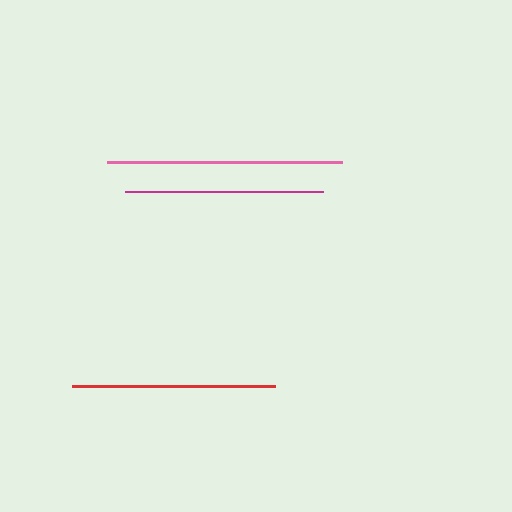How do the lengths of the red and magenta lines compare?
The red and magenta lines are approximately the same length.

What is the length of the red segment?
The red segment is approximately 203 pixels long.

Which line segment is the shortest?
The magenta line is the shortest at approximately 198 pixels.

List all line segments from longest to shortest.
From longest to shortest: pink, red, magenta.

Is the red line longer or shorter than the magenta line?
The red line is longer than the magenta line.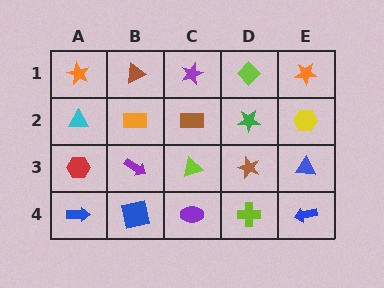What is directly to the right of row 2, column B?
A brown rectangle.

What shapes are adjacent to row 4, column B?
A purple arrow (row 3, column B), a blue arrow (row 4, column A), a purple ellipse (row 4, column C).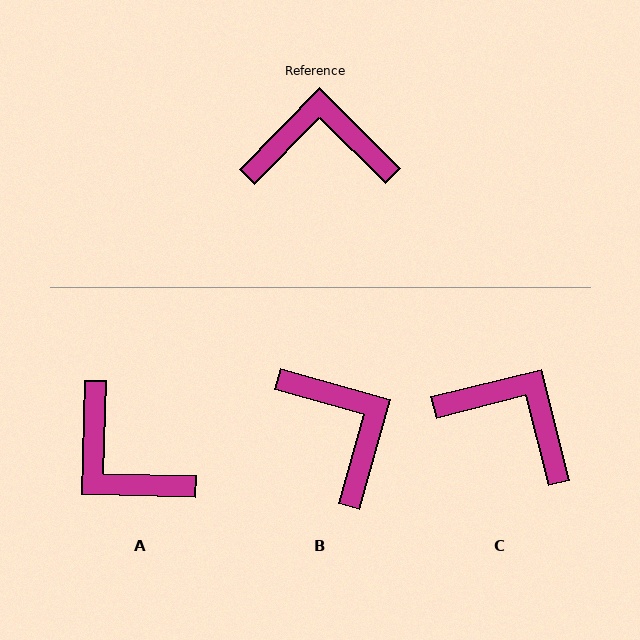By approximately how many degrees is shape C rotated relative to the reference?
Approximately 31 degrees clockwise.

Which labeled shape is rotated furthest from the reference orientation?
A, about 133 degrees away.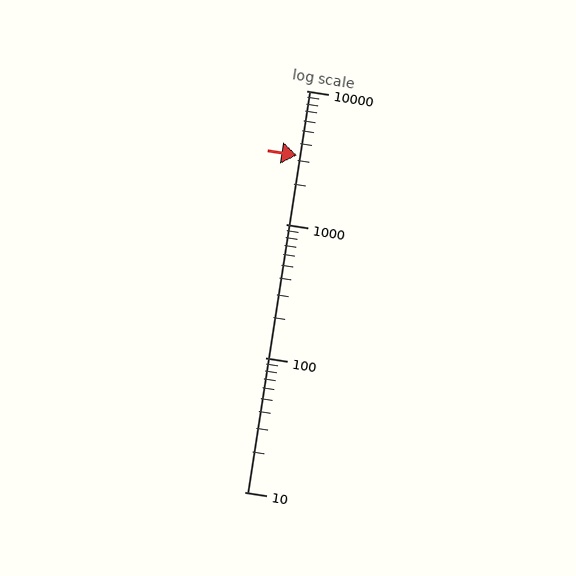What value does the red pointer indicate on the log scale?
The pointer indicates approximately 3300.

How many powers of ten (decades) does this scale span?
The scale spans 3 decades, from 10 to 10000.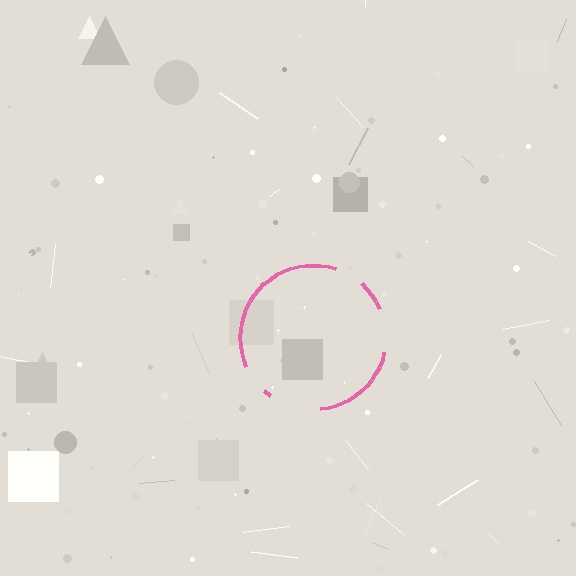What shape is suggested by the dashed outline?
The dashed outline suggests a circle.